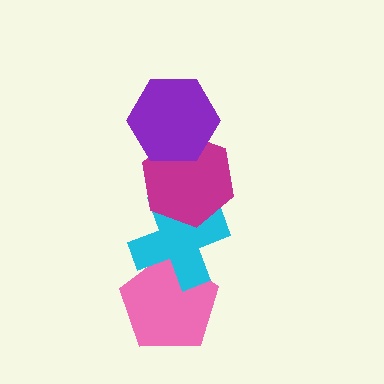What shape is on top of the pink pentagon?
The cyan cross is on top of the pink pentagon.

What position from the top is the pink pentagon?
The pink pentagon is 4th from the top.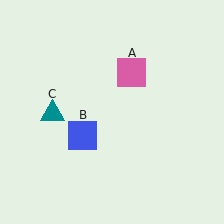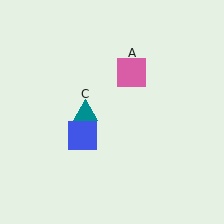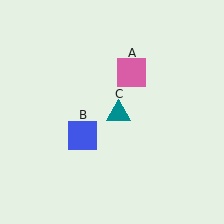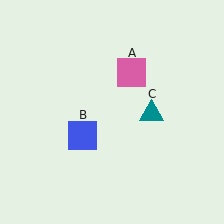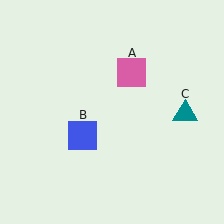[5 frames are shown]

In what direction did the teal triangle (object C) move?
The teal triangle (object C) moved right.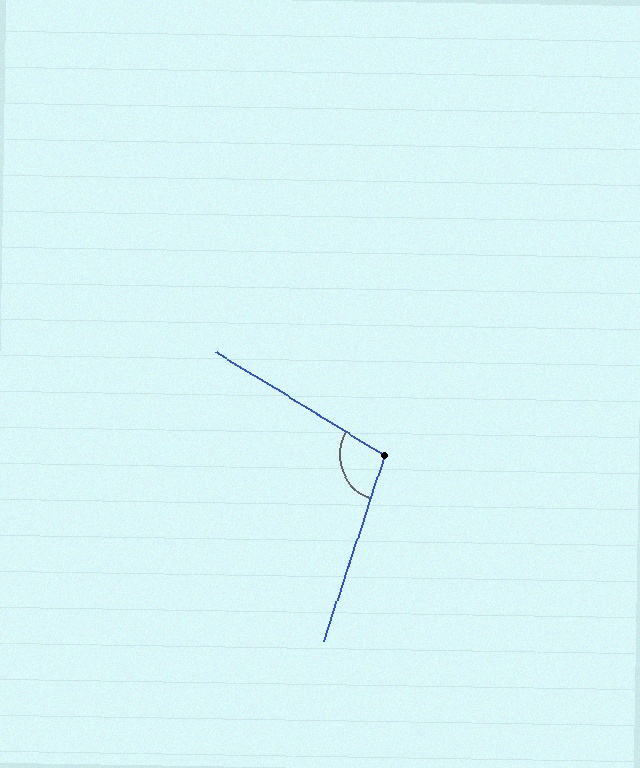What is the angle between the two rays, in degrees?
Approximately 103 degrees.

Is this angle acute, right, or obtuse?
It is obtuse.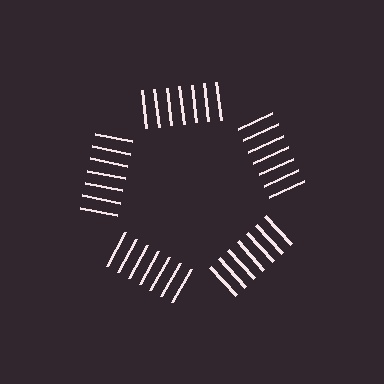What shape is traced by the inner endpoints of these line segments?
An illusory pentagon — the line segments terminate on its edges but no continuous stroke is drawn.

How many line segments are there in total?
35 — 7 along each of the 5 edges.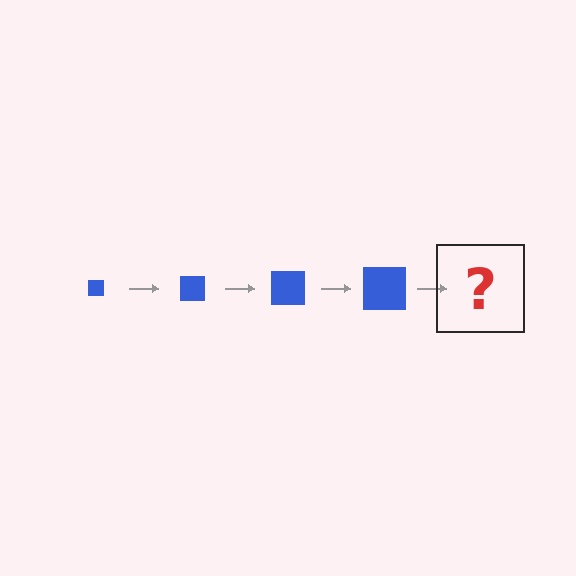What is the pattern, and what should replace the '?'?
The pattern is that the square gets progressively larger each step. The '?' should be a blue square, larger than the previous one.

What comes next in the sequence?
The next element should be a blue square, larger than the previous one.